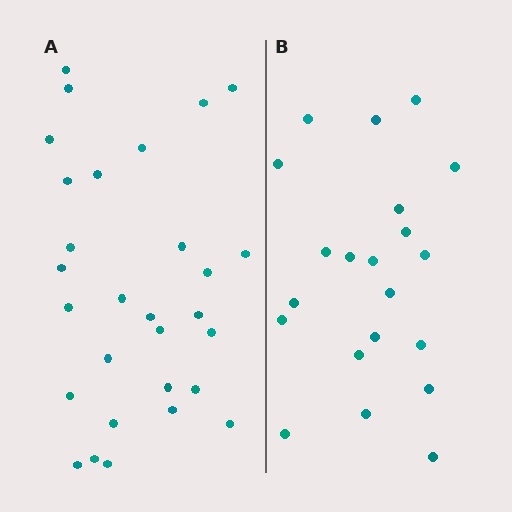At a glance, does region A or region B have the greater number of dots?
Region A (the left region) has more dots.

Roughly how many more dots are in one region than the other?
Region A has roughly 8 or so more dots than region B.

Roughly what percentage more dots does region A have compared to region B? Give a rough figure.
About 40% more.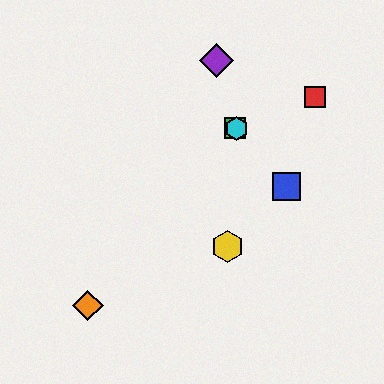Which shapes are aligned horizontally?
The green square, the cyan hexagon are aligned horizontally.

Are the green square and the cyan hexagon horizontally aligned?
Yes, both are at y≈128.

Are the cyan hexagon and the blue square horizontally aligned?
No, the cyan hexagon is at y≈128 and the blue square is at y≈186.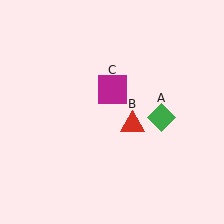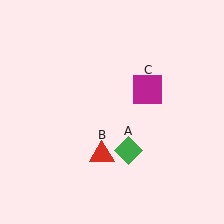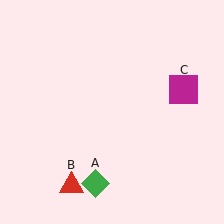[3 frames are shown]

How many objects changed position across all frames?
3 objects changed position: green diamond (object A), red triangle (object B), magenta square (object C).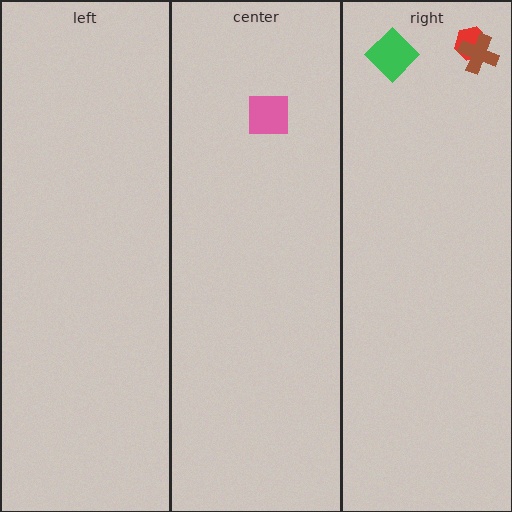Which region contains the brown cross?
The right region.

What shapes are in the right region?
The green diamond, the red hexagon, the brown cross.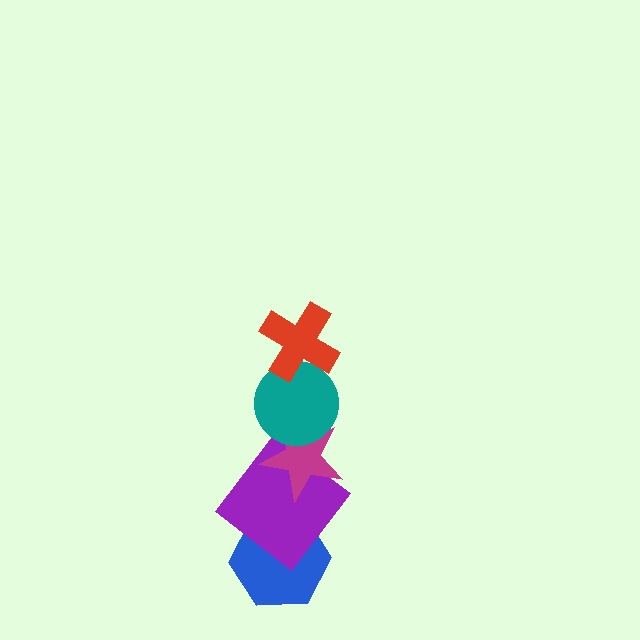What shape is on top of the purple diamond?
The magenta star is on top of the purple diamond.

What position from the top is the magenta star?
The magenta star is 3rd from the top.